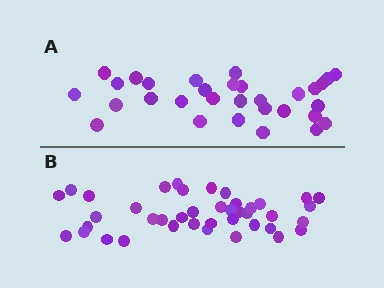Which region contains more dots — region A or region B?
Region B (the bottom region) has more dots.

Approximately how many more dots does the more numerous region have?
Region B has roughly 10 or so more dots than region A.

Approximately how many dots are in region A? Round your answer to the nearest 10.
About 30 dots. (The exact count is 31, which rounds to 30.)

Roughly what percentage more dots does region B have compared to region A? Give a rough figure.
About 30% more.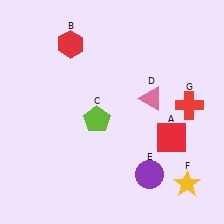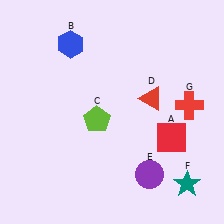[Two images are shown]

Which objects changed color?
B changed from red to blue. D changed from pink to red. F changed from yellow to teal.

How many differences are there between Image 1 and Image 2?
There are 3 differences between the two images.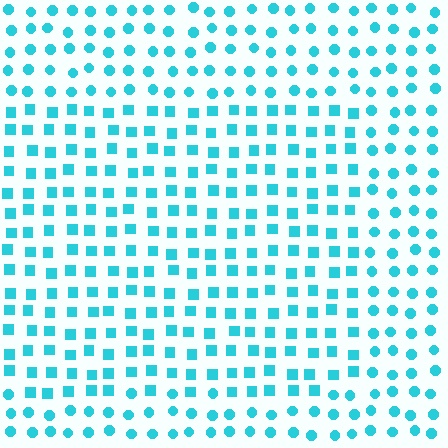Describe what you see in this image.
The image is filled with small cyan elements arranged in a uniform grid. A rectangle-shaped region contains squares, while the surrounding area contains circles. The boundary is defined purely by the change in element shape.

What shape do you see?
I see a rectangle.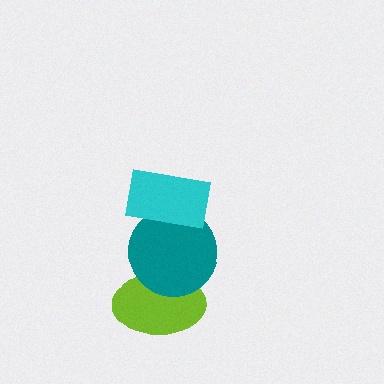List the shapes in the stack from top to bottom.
From top to bottom: the cyan rectangle, the teal circle, the lime ellipse.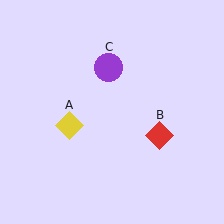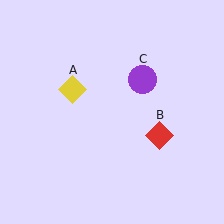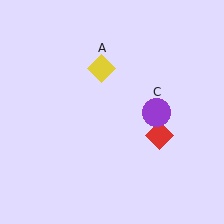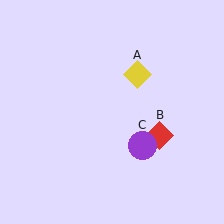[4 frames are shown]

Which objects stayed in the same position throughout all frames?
Red diamond (object B) remained stationary.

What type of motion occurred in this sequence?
The yellow diamond (object A), purple circle (object C) rotated clockwise around the center of the scene.